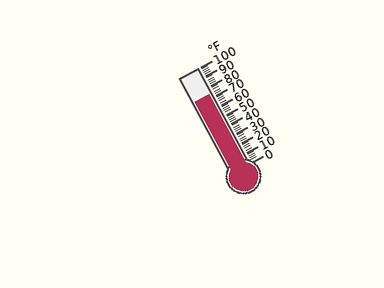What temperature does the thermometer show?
The thermometer shows approximately 74°F.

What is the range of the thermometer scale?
The thermometer scale ranges from 0°F to 100°F.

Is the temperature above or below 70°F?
The temperature is above 70°F.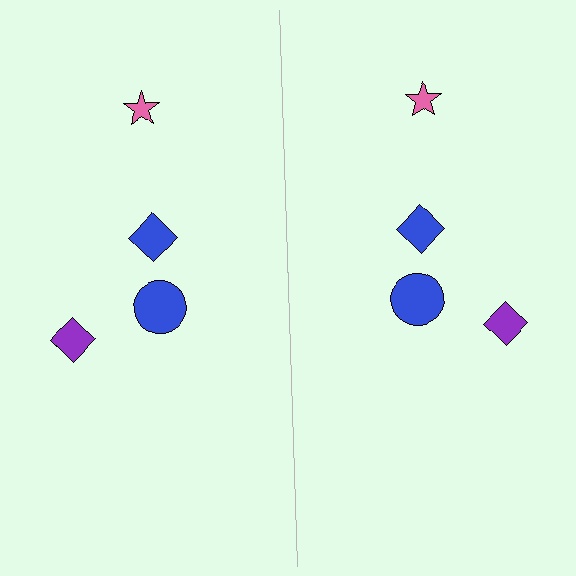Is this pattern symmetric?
Yes, this pattern has bilateral (reflection) symmetry.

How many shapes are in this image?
There are 8 shapes in this image.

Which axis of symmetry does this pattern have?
The pattern has a vertical axis of symmetry running through the center of the image.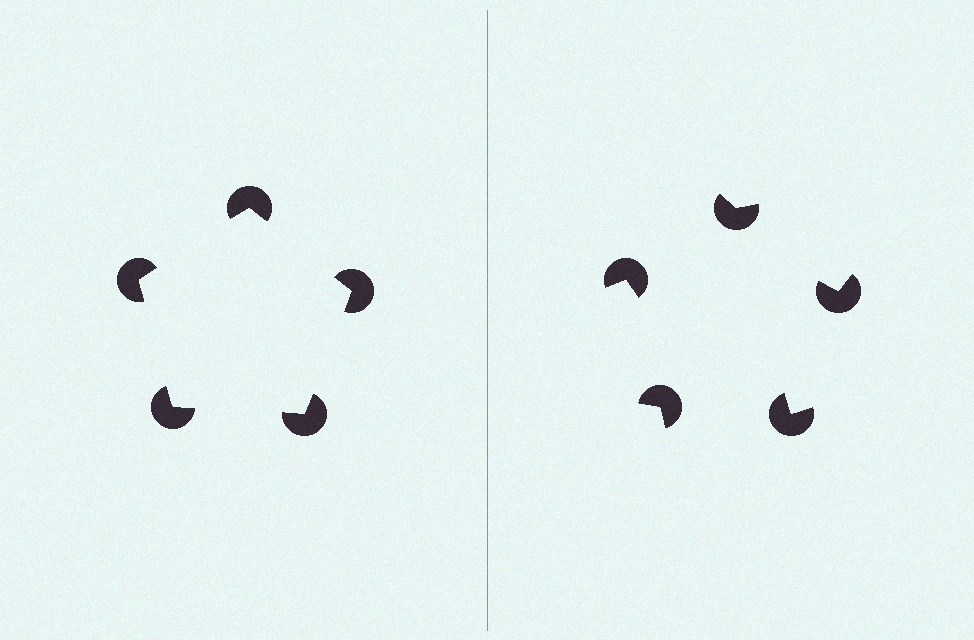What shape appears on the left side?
An illusory pentagon.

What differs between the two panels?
The pac-man discs are positioned identically on both sides; only the wedge orientations differ. On the left they align to a pentagon; on the right they are misaligned.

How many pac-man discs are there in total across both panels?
10 — 5 on each side.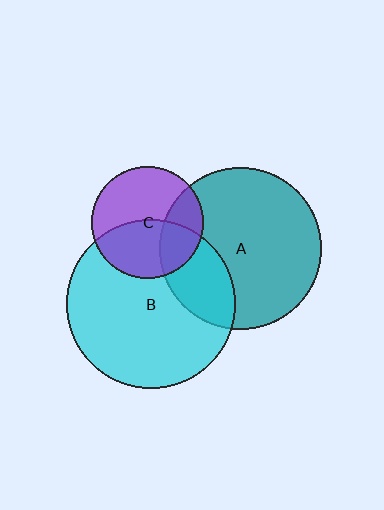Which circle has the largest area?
Circle B (cyan).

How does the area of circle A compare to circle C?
Approximately 2.1 times.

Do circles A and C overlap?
Yes.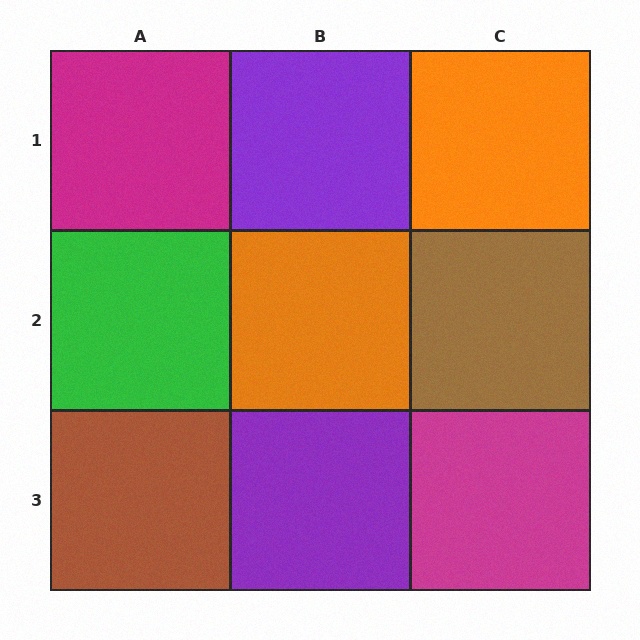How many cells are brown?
2 cells are brown.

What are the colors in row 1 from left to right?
Magenta, purple, orange.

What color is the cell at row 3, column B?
Purple.